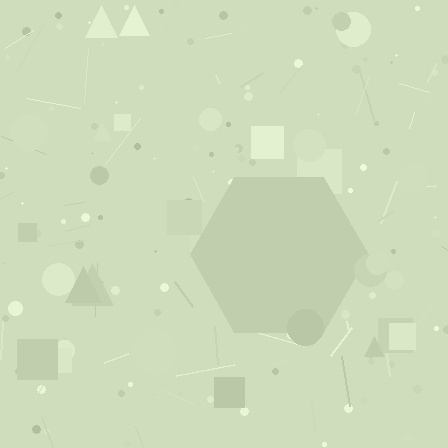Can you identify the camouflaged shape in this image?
The camouflaged shape is a hexagon.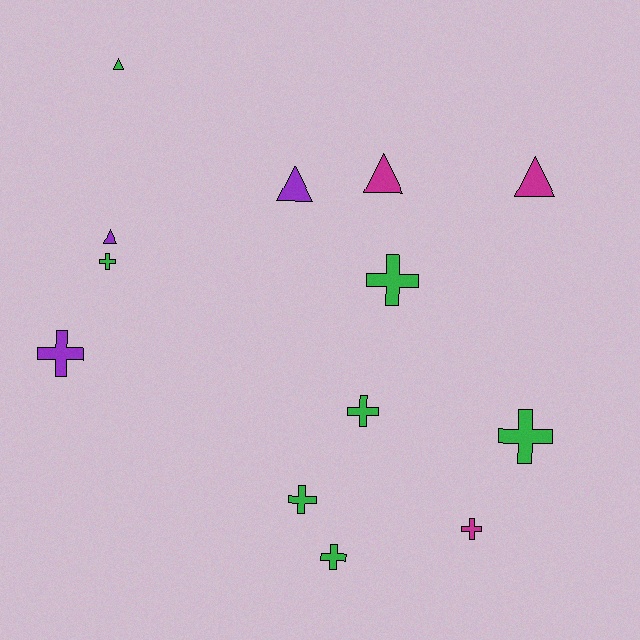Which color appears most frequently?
Green, with 7 objects.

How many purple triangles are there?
There are 2 purple triangles.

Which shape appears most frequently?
Cross, with 8 objects.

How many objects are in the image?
There are 13 objects.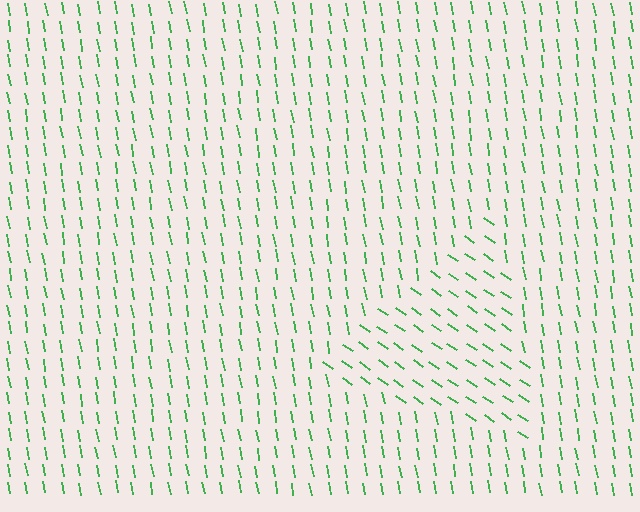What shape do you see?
I see a triangle.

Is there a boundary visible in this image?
Yes, there is a texture boundary formed by a change in line orientation.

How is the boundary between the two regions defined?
The boundary is defined purely by a change in line orientation (approximately 45 degrees difference). All lines are the same color and thickness.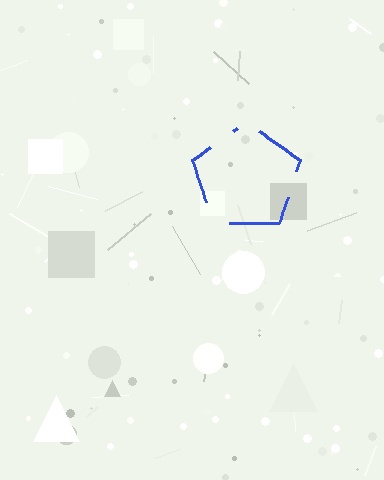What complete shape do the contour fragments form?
The contour fragments form a pentagon.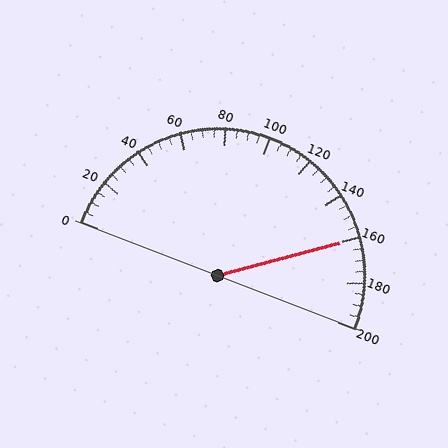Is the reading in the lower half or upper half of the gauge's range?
The reading is in the upper half of the range (0 to 200).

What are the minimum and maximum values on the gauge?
The gauge ranges from 0 to 200.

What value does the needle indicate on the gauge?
The needle indicates approximately 160.